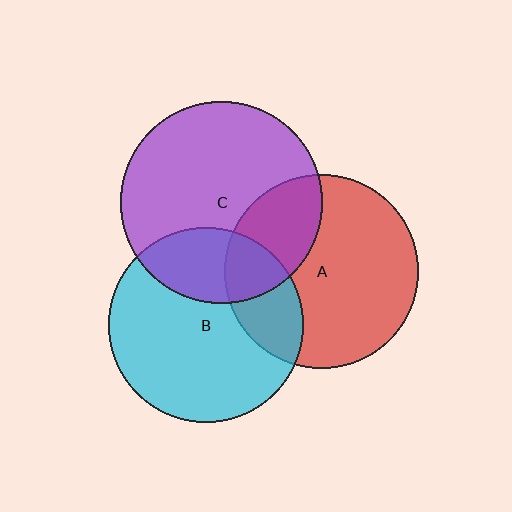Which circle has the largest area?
Circle C (purple).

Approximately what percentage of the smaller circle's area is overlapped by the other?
Approximately 25%.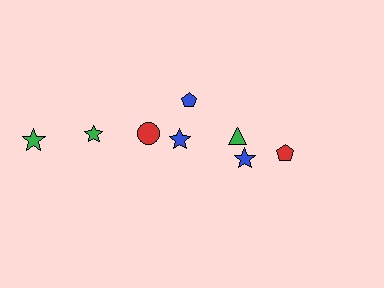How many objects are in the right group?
There are 5 objects.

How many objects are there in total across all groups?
There are 8 objects.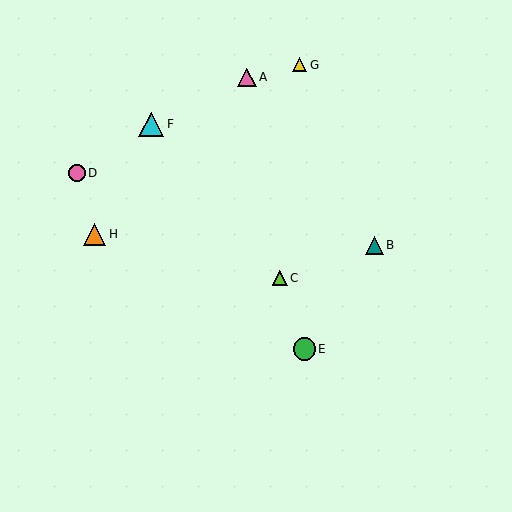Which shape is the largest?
The cyan triangle (labeled F) is the largest.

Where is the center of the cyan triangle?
The center of the cyan triangle is at (151, 124).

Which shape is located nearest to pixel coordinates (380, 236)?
The teal triangle (labeled B) at (374, 245) is nearest to that location.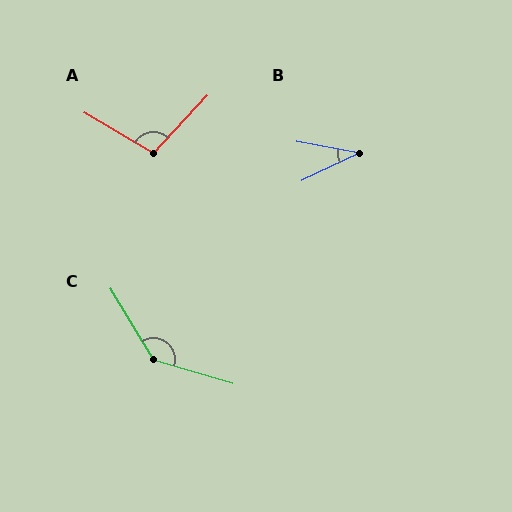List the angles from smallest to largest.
B (36°), A (103°), C (137°).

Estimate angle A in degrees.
Approximately 103 degrees.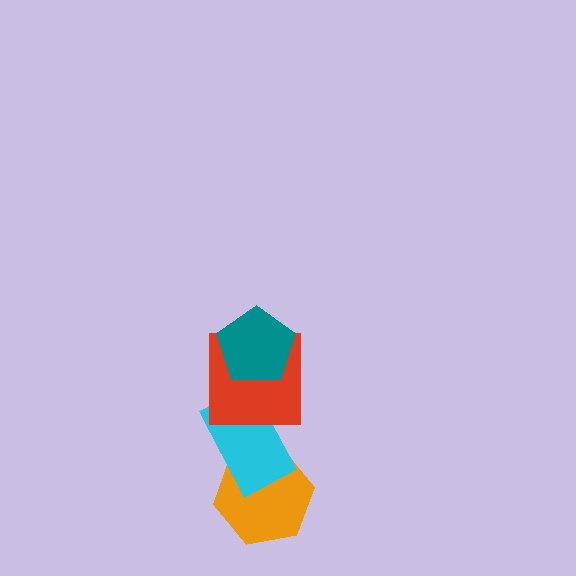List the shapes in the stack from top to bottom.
From top to bottom: the teal pentagon, the red square, the cyan rectangle, the orange hexagon.